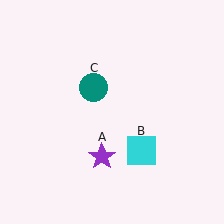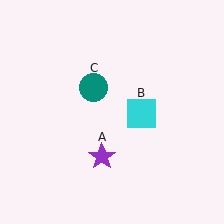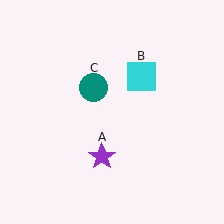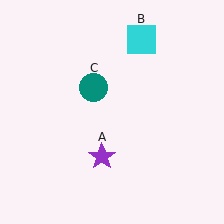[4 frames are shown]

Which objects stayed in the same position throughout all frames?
Purple star (object A) and teal circle (object C) remained stationary.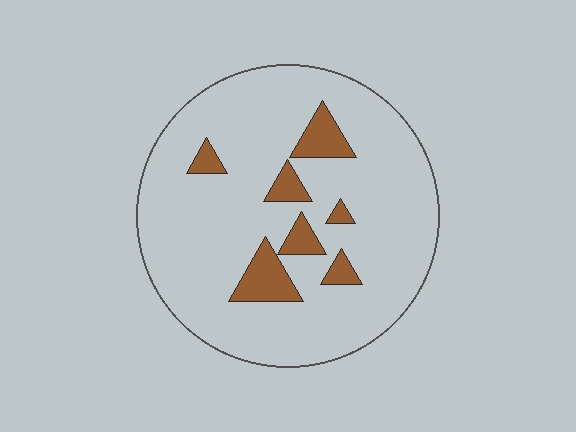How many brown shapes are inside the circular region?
7.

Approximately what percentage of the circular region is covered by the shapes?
Approximately 10%.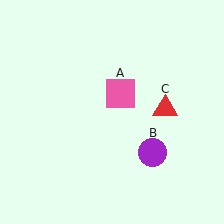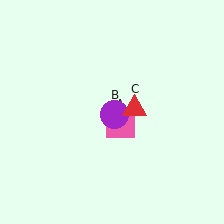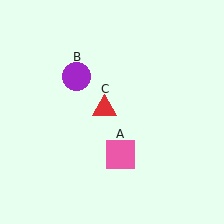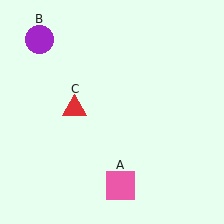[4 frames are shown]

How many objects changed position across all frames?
3 objects changed position: pink square (object A), purple circle (object B), red triangle (object C).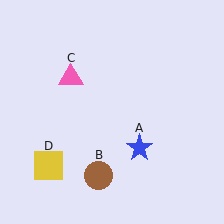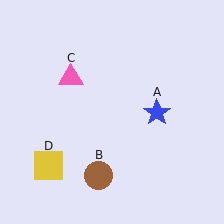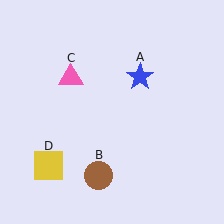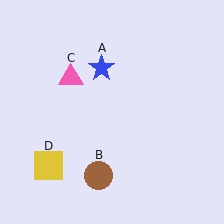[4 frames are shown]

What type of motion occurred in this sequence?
The blue star (object A) rotated counterclockwise around the center of the scene.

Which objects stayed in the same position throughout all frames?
Brown circle (object B) and pink triangle (object C) and yellow square (object D) remained stationary.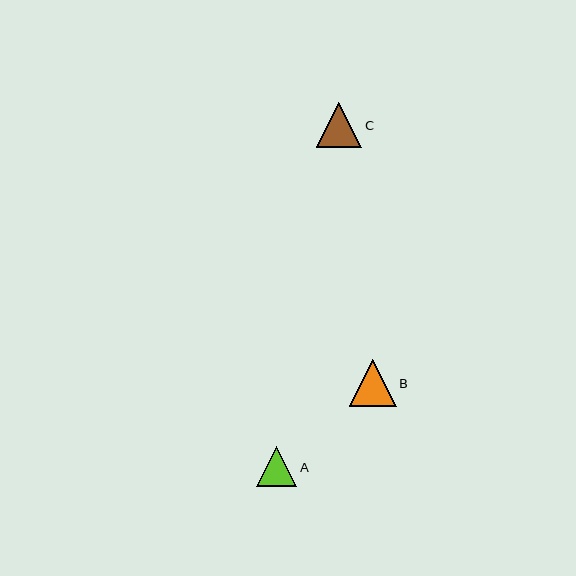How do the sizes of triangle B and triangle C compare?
Triangle B and triangle C are approximately the same size.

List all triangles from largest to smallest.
From largest to smallest: B, C, A.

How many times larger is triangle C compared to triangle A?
Triangle C is approximately 1.1 times the size of triangle A.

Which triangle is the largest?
Triangle B is the largest with a size of approximately 46 pixels.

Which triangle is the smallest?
Triangle A is the smallest with a size of approximately 40 pixels.